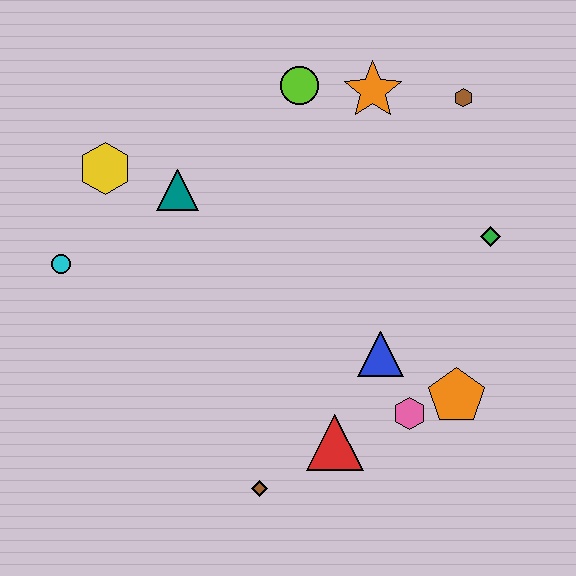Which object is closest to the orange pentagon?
The pink hexagon is closest to the orange pentagon.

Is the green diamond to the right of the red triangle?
Yes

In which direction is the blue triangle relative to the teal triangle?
The blue triangle is to the right of the teal triangle.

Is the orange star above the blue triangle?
Yes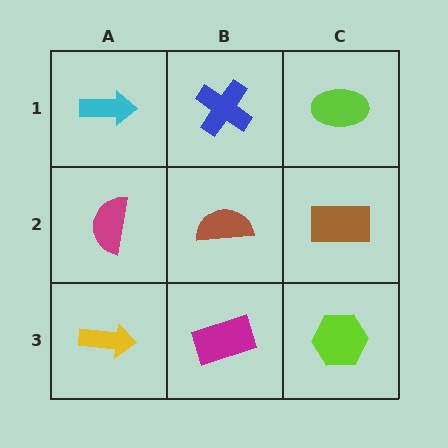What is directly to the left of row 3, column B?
A yellow arrow.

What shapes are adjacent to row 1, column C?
A brown rectangle (row 2, column C), a blue cross (row 1, column B).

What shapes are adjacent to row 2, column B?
A blue cross (row 1, column B), a magenta rectangle (row 3, column B), a magenta semicircle (row 2, column A), a brown rectangle (row 2, column C).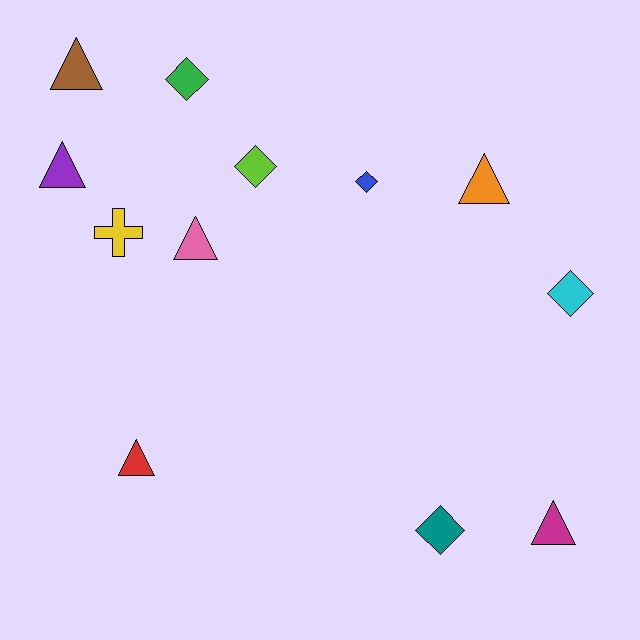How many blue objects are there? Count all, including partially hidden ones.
There is 1 blue object.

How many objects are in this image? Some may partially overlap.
There are 12 objects.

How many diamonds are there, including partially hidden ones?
There are 5 diamonds.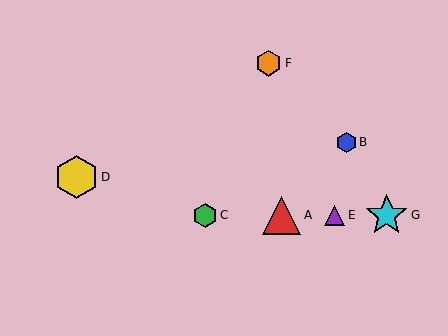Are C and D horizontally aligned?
No, C is at y≈215 and D is at y≈177.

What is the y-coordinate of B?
Object B is at y≈142.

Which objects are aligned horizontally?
Objects A, C, E, G are aligned horizontally.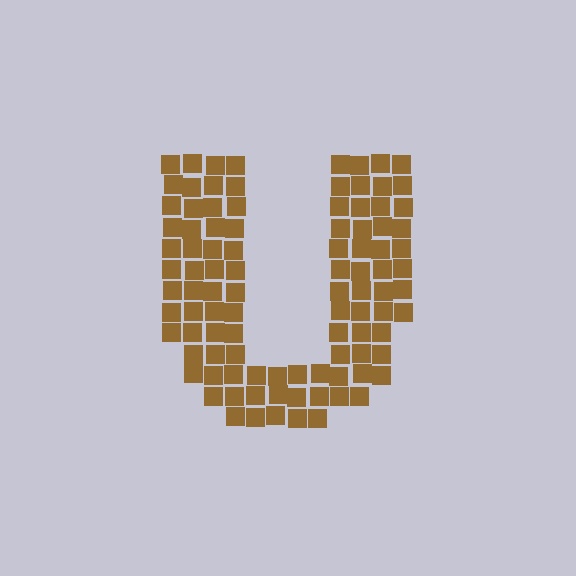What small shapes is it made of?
It is made of small squares.